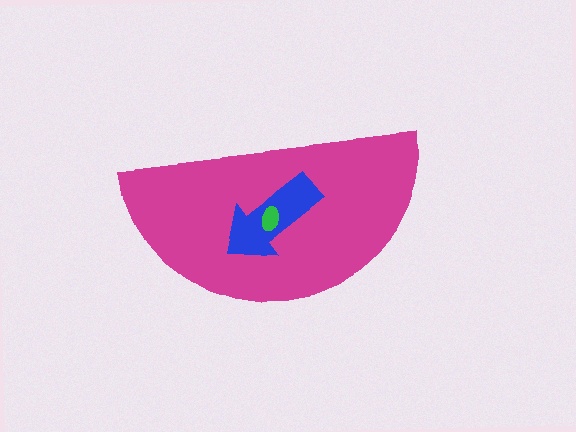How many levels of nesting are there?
3.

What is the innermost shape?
The green ellipse.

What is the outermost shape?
The magenta semicircle.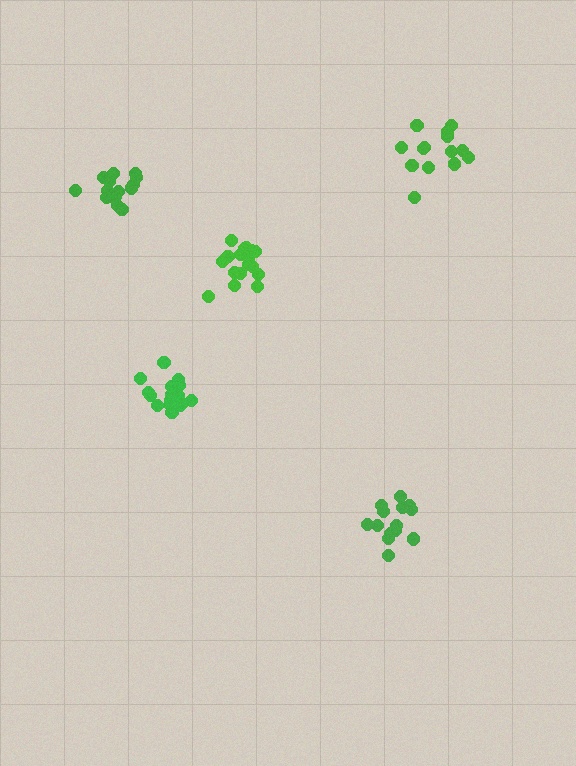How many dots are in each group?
Group 1: 18 dots, Group 2: 17 dots, Group 3: 14 dots, Group 4: 14 dots, Group 5: 15 dots (78 total).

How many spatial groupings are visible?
There are 5 spatial groupings.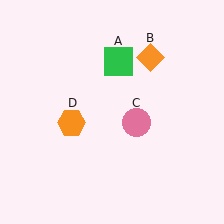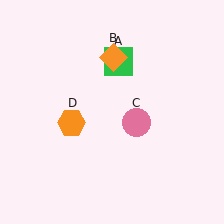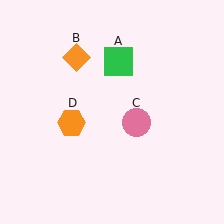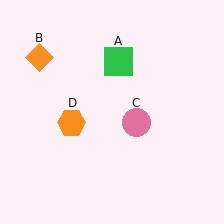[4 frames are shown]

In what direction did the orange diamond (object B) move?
The orange diamond (object B) moved left.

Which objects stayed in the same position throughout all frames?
Green square (object A) and pink circle (object C) and orange hexagon (object D) remained stationary.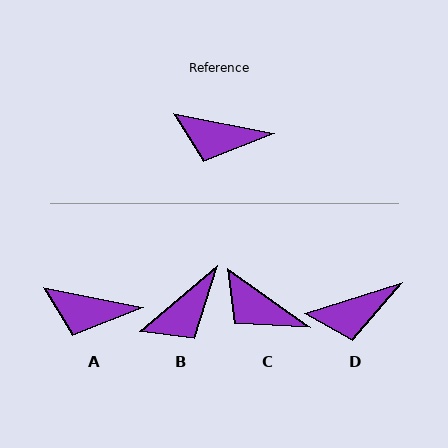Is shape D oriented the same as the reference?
No, it is off by about 28 degrees.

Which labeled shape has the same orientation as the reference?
A.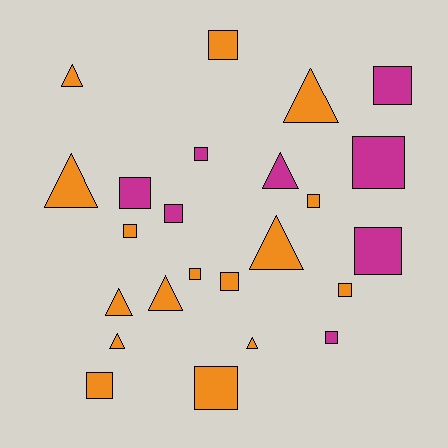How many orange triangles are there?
There are 8 orange triangles.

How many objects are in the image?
There are 24 objects.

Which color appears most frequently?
Orange, with 16 objects.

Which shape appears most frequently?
Square, with 15 objects.